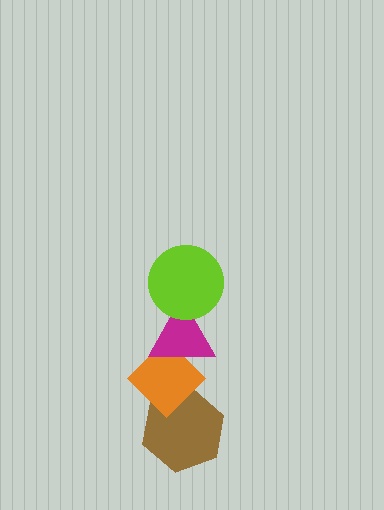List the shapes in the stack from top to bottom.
From top to bottom: the lime circle, the magenta triangle, the orange diamond, the brown hexagon.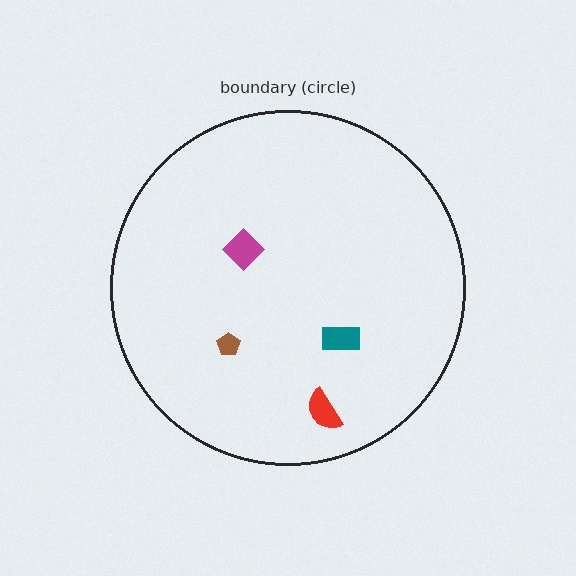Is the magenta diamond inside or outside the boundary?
Inside.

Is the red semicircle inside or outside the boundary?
Inside.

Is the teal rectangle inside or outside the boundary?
Inside.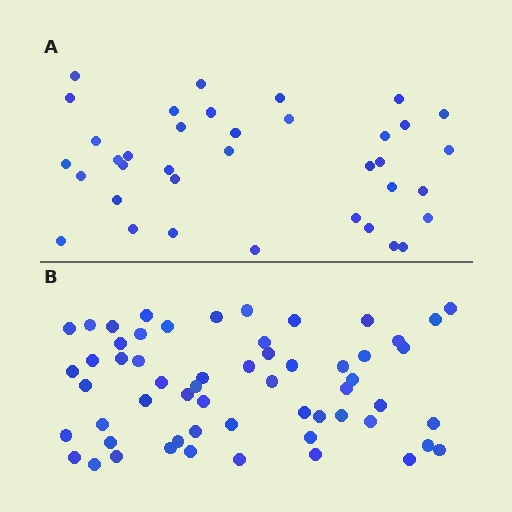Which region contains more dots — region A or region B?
Region B (the bottom region) has more dots.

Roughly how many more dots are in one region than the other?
Region B has approximately 20 more dots than region A.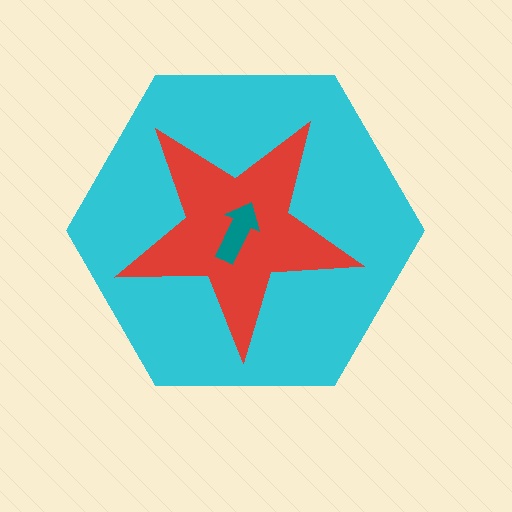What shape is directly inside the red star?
The teal arrow.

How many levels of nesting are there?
3.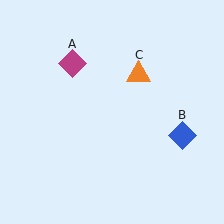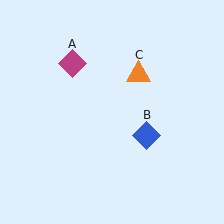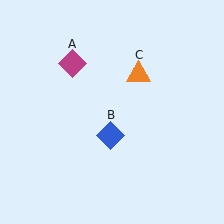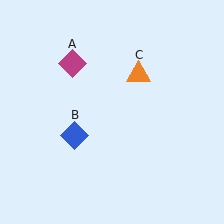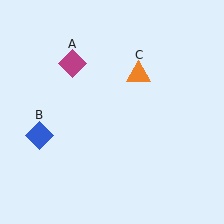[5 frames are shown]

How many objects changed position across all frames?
1 object changed position: blue diamond (object B).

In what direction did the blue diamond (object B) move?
The blue diamond (object B) moved left.